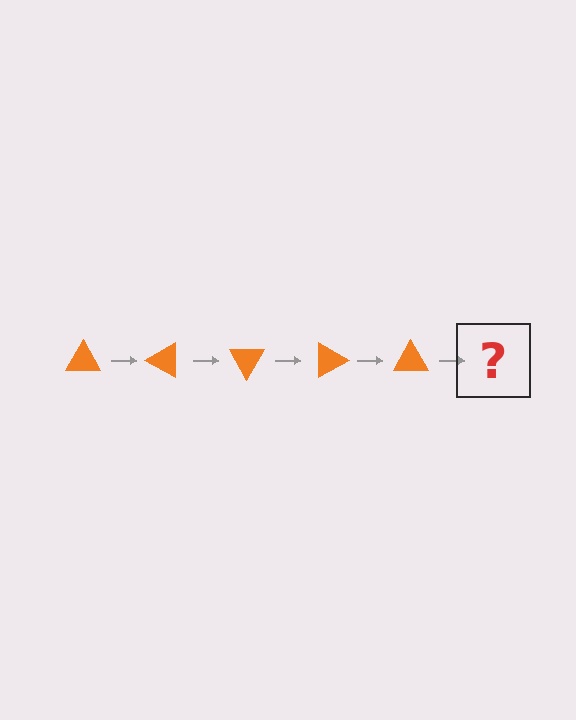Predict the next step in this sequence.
The next step is an orange triangle rotated 150 degrees.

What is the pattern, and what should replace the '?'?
The pattern is that the triangle rotates 30 degrees each step. The '?' should be an orange triangle rotated 150 degrees.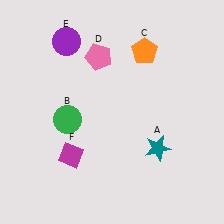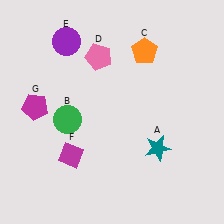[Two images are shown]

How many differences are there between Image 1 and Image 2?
There is 1 difference between the two images.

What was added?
A magenta pentagon (G) was added in Image 2.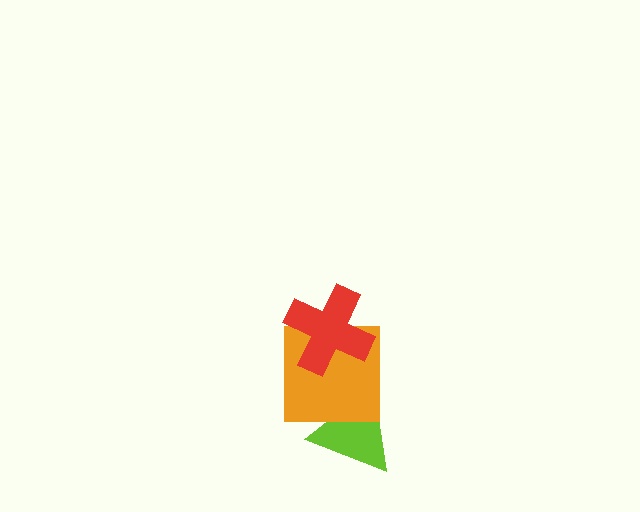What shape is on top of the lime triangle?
The orange square is on top of the lime triangle.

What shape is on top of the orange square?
The red cross is on top of the orange square.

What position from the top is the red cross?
The red cross is 1st from the top.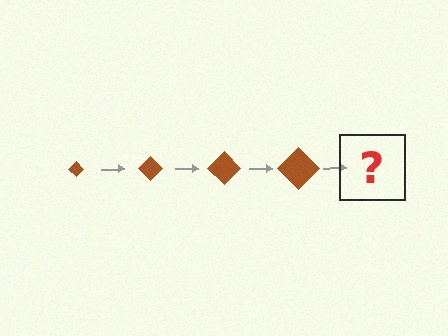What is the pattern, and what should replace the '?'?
The pattern is that the diamond gets progressively larger each step. The '?' should be a brown diamond, larger than the previous one.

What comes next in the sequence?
The next element should be a brown diamond, larger than the previous one.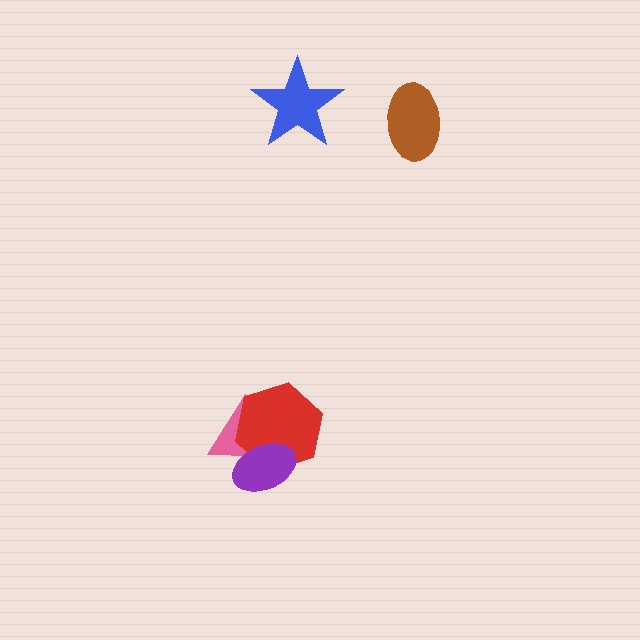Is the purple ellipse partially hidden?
No, no other shape covers it.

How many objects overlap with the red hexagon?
2 objects overlap with the red hexagon.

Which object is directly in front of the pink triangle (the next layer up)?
The red hexagon is directly in front of the pink triangle.